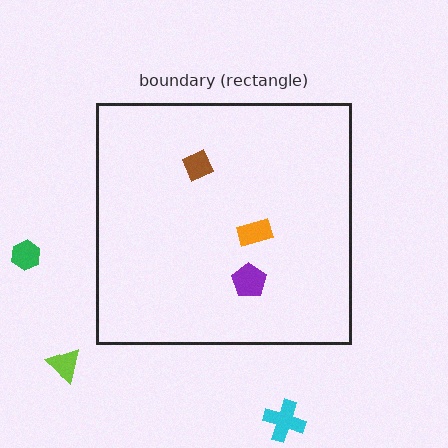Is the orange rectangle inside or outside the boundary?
Inside.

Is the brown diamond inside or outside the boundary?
Inside.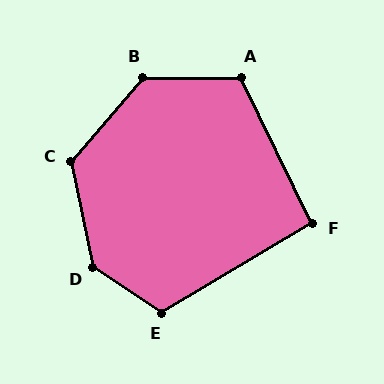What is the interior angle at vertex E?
Approximately 116 degrees (obtuse).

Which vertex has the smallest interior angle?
F, at approximately 95 degrees.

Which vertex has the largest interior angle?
D, at approximately 135 degrees.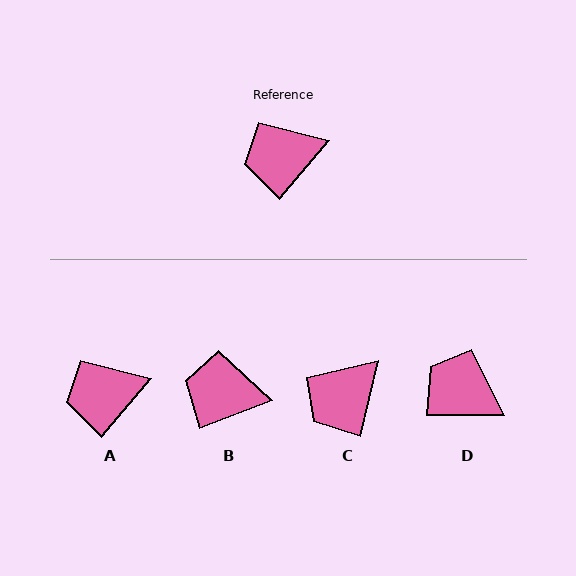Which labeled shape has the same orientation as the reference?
A.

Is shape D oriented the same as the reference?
No, it is off by about 50 degrees.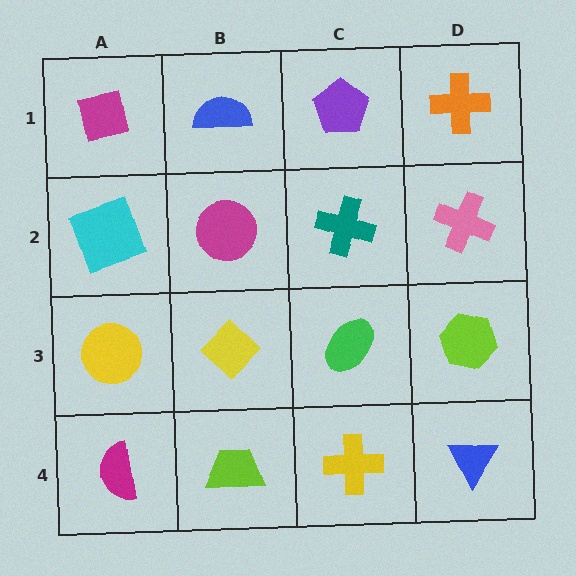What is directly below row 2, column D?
A lime hexagon.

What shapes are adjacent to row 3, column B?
A magenta circle (row 2, column B), a lime trapezoid (row 4, column B), a yellow circle (row 3, column A), a green ellipse (row 3, column C).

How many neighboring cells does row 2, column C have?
4.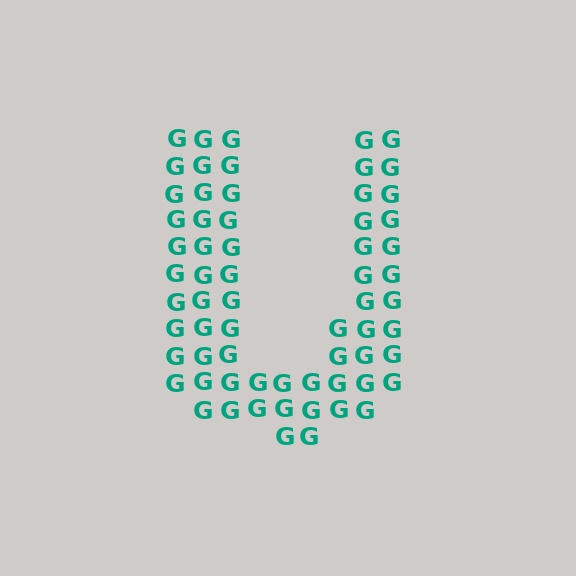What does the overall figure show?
The overall figure shows the letter U.